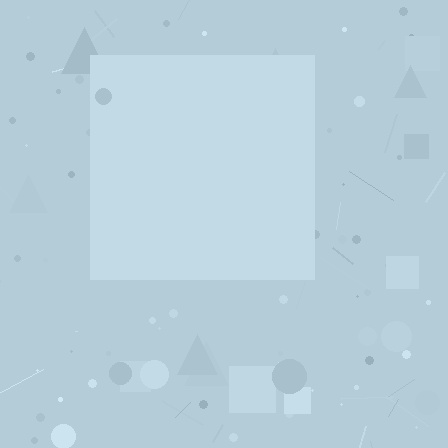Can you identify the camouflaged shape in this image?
The camouflaged shape is a square.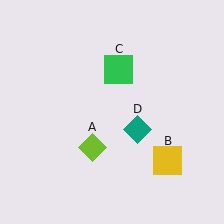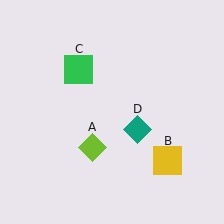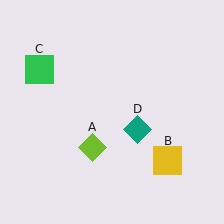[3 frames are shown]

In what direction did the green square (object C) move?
The green square (object C) moved left.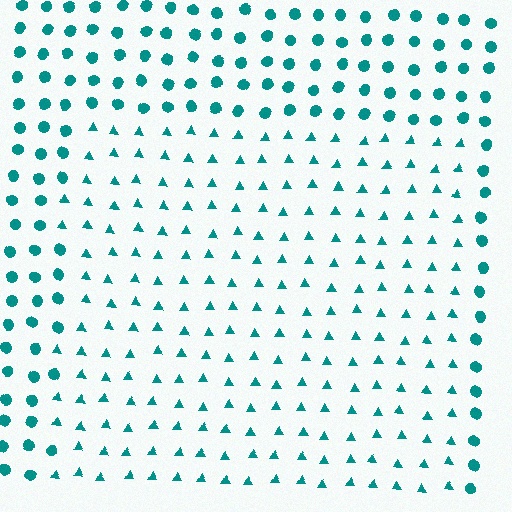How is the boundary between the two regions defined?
The boundary is defined by a change in element shape: triangles inside vs. circles outside. All elements share the same color and spacing.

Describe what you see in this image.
The image is filled with small teal elements arranged in a uniform grid. A rectangle-shaped region contains triangles, while the surrounding area contains circles. The boundary is defined purely by the change in element shape.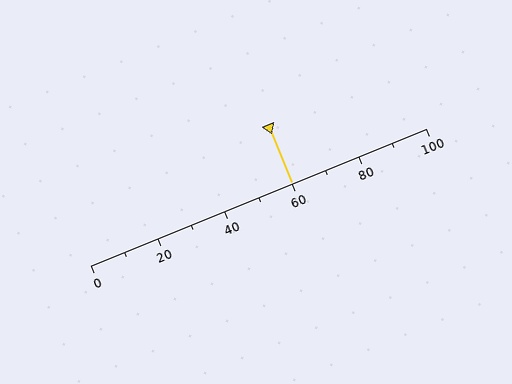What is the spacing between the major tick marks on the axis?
The major ticks are spaced 20 apart.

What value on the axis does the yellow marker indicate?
The marker indicates approximately 60.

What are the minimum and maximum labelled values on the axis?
The axis runs from 0 to 100.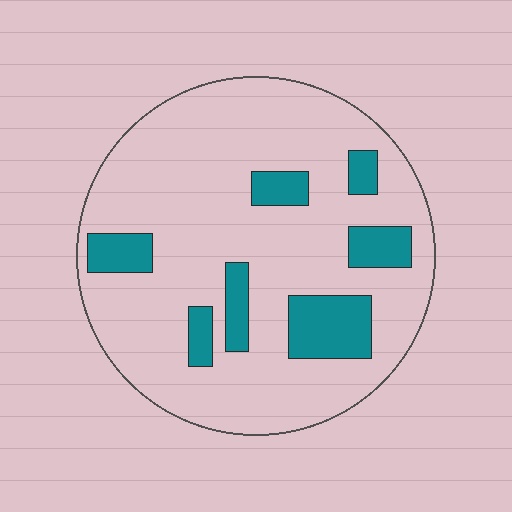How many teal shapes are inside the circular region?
7.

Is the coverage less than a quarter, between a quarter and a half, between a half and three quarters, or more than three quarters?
Less than a quarter.